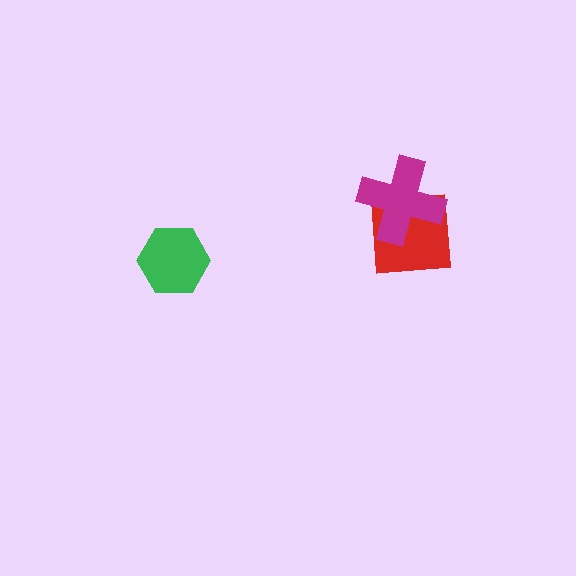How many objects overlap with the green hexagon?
0 objects overlap with the green hexagon.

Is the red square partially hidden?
Yes, it is partially covered by another shape.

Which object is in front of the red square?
The magenta cross is in front of the red square.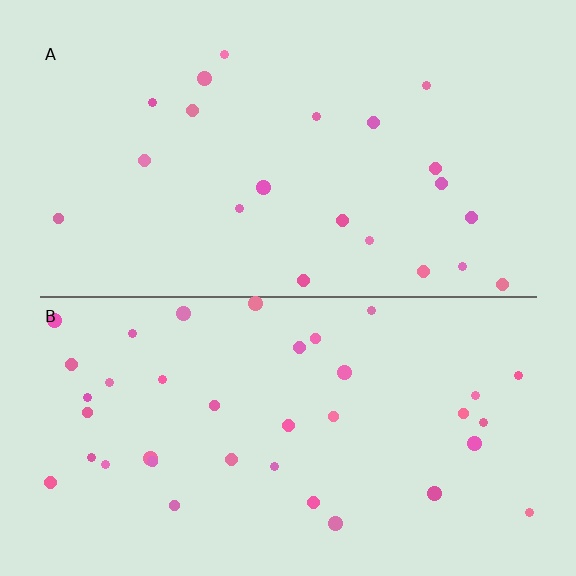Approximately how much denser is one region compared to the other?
Approximately 1.8× — region B over region A.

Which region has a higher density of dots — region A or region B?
B (the bottom).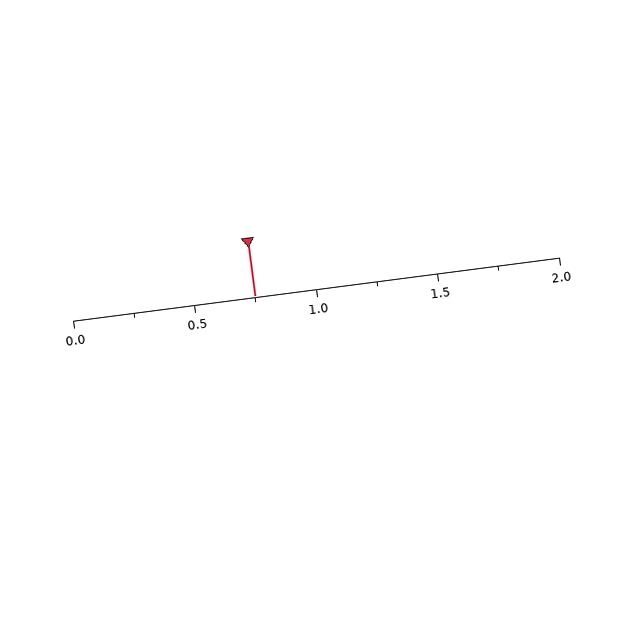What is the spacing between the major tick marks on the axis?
The major ticks are spaced 0.5 apart.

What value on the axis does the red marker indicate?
The marker indicates approximately 0.75.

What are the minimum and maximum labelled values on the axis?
The axis runs from 0.0 to 2.0.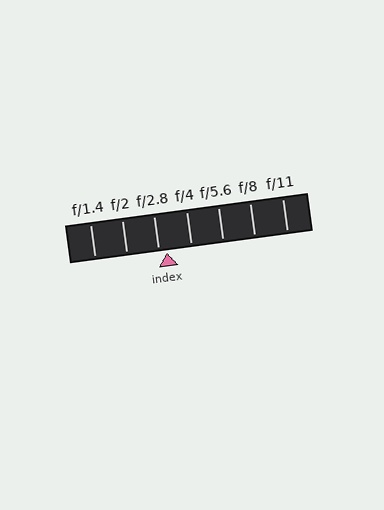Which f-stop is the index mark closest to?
The index mark is closest to f/2.8.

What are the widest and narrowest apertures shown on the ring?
The widest aperture shown is f/1.4 and the narrowest is f/11.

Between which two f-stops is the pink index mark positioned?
The index mark is between f/2.8 and f/4.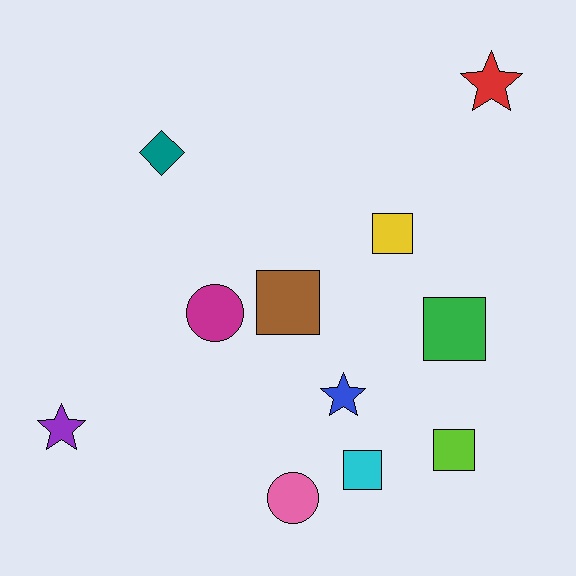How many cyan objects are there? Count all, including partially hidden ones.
There is 1 cyan object.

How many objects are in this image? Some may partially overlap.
There are 11 objects.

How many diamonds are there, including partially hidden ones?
There is 1 diamond.